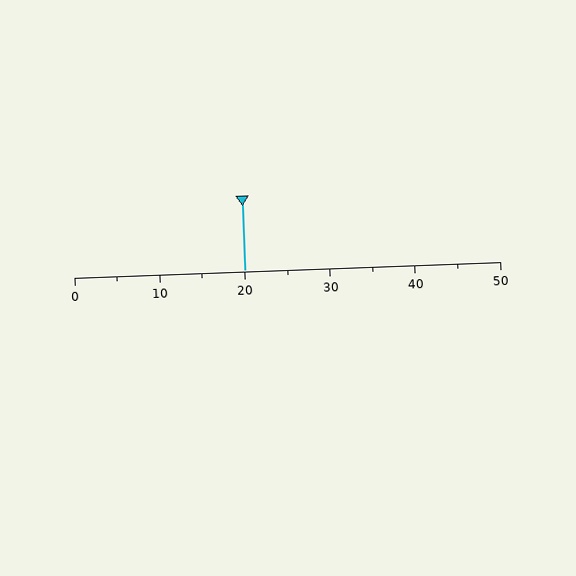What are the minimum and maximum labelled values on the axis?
The axis runs from 0 to 50.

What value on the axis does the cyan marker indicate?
The marker indicates approximately 20.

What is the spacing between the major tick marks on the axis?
The major ticks are spaced 10 apart.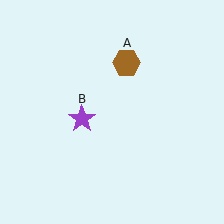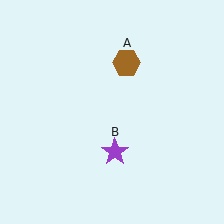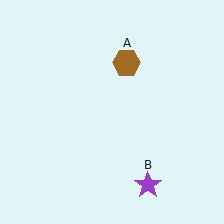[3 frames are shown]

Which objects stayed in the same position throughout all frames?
Brown hexagon (object A) remained stationary.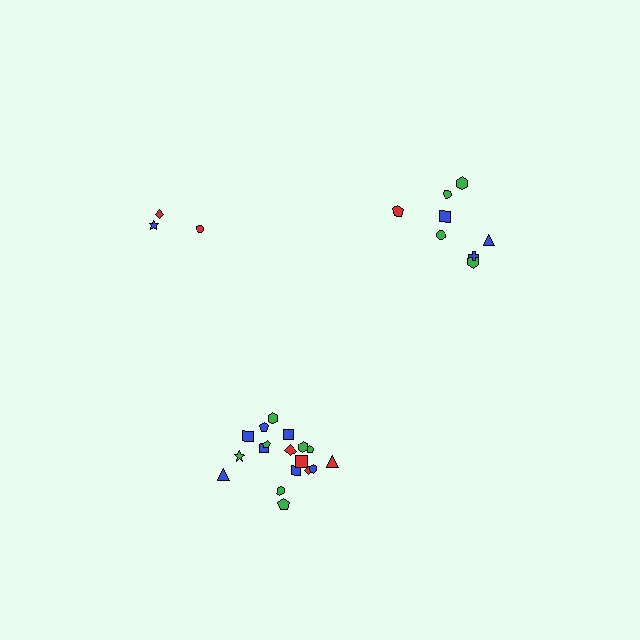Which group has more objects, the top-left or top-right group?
The top-right group.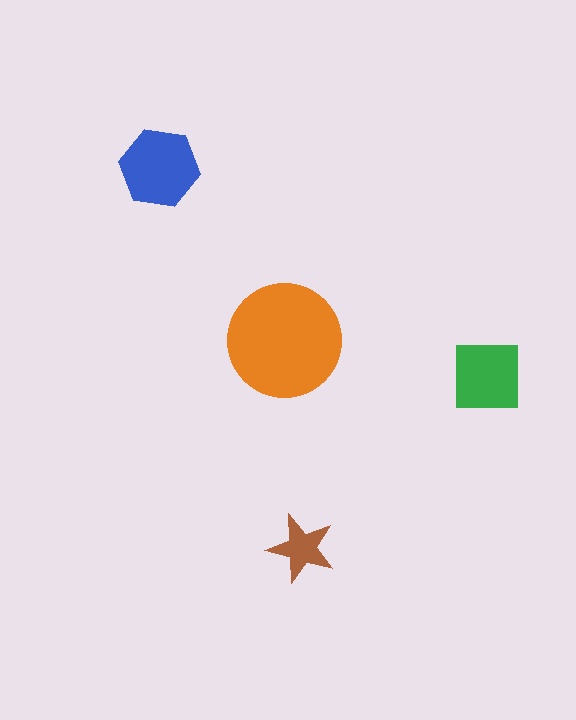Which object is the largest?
The orange circle.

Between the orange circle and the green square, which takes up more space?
The orange circle.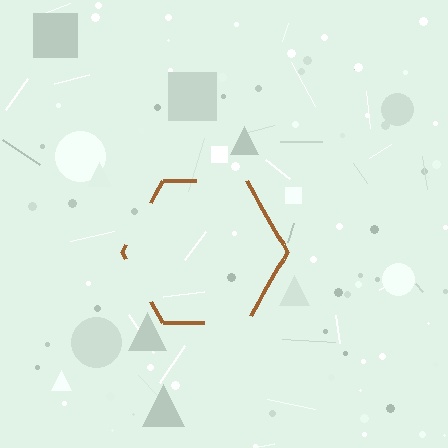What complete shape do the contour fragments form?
The contour fragments form a hexagon.